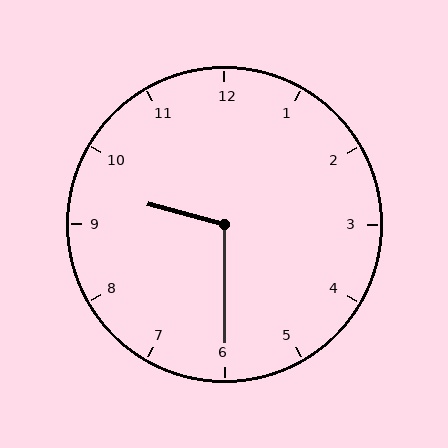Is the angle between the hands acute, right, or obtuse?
It is obtuse.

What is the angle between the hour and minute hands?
Approximately 105 degrees.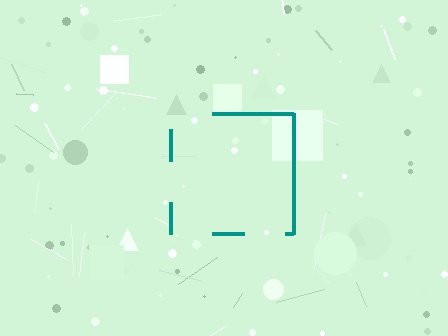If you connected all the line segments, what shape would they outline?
They would outline a square.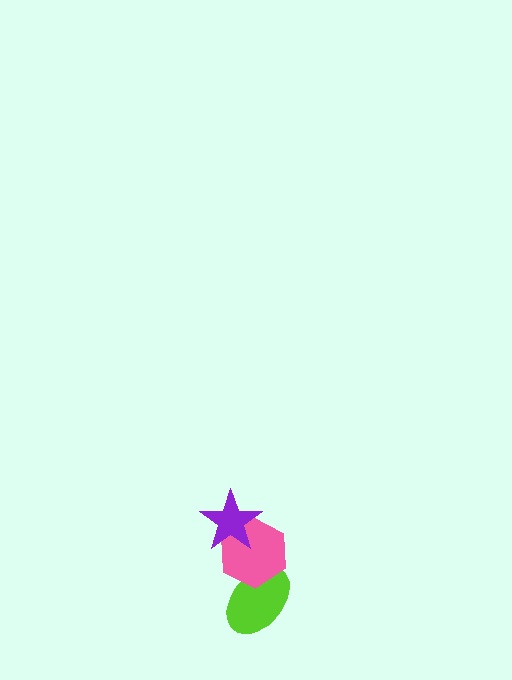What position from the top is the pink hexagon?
The pink hexagon is 2nd from the top.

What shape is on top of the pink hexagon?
The purple star is on top of the pink hexagon.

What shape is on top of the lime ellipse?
The pink hexagon is on top of the lime ellipse.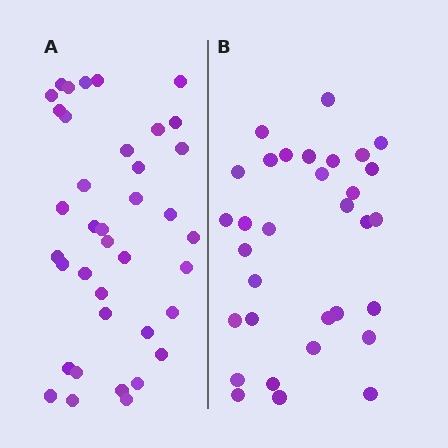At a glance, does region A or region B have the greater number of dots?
Region A (the left region) has more dots.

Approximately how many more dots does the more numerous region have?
Region A has about 6 more dots than region B.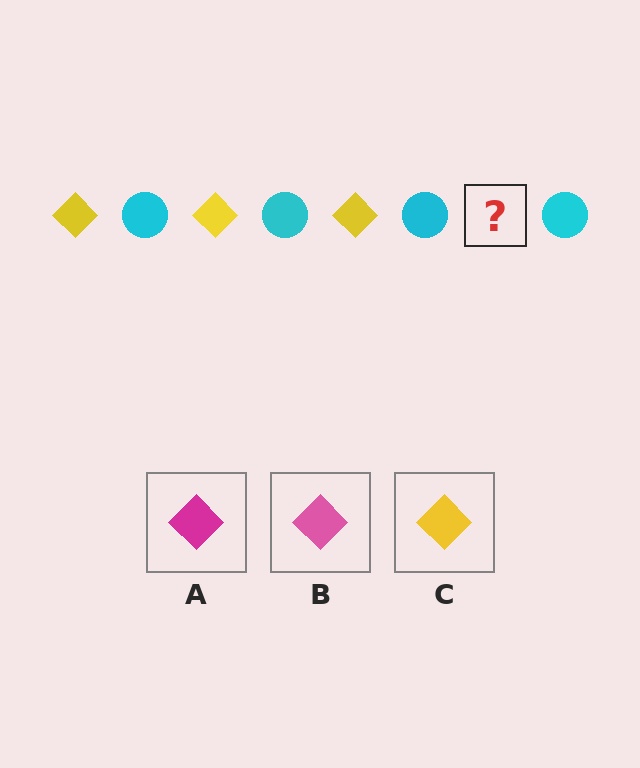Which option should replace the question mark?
Option C.